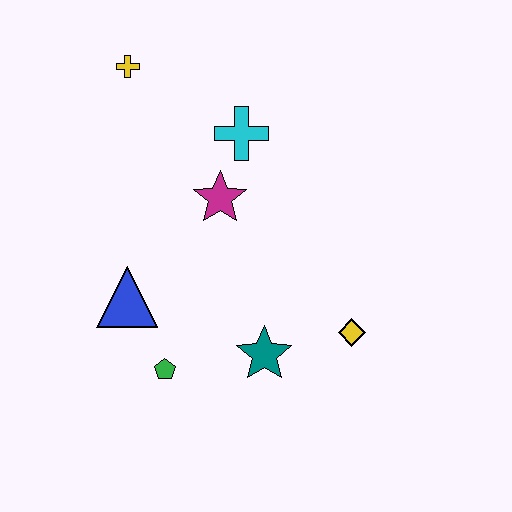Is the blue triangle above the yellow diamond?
Yes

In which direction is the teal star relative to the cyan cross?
The teal star is below the cyan cross.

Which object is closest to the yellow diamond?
The teal star is closest to the yellow diamond.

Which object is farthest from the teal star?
The yellow cross is farthest from the teal star.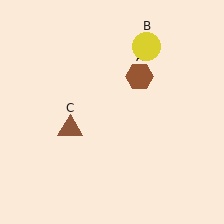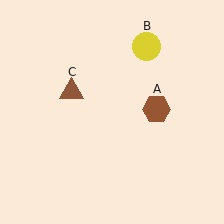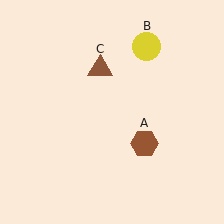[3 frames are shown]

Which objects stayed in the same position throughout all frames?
Yellow circle (object B) remained stationary.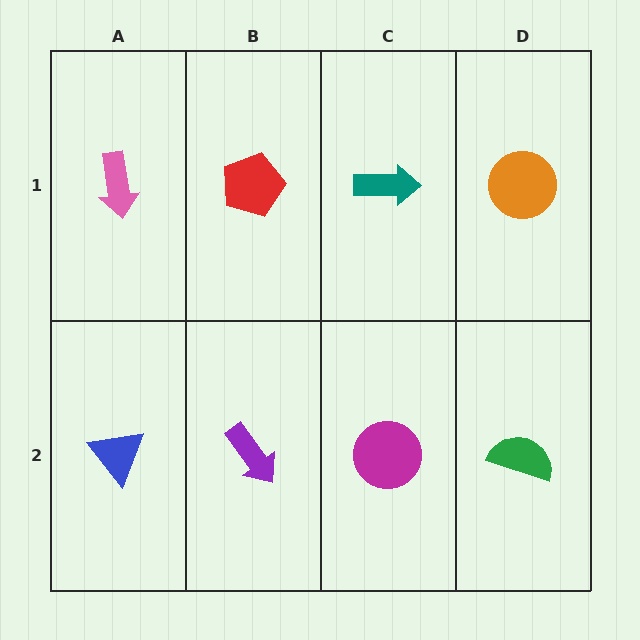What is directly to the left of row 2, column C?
A purple arrow.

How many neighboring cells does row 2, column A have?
2.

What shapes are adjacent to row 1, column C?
A magenta circle (row 2, column C), a red pentagon (row 1, column B), an orange circle (row 1, column D).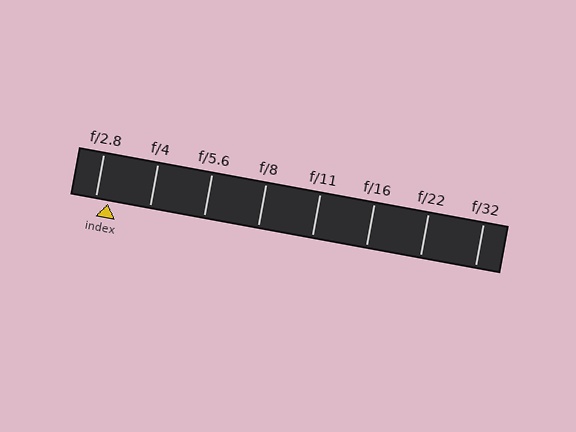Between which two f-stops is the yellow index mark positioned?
The index mark is between f/2.8 and f/4.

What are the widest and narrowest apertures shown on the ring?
The widest aperture shown is f/2.8 and the narrowest is f/32.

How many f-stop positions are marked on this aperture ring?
There are 8 f-stop positions marked.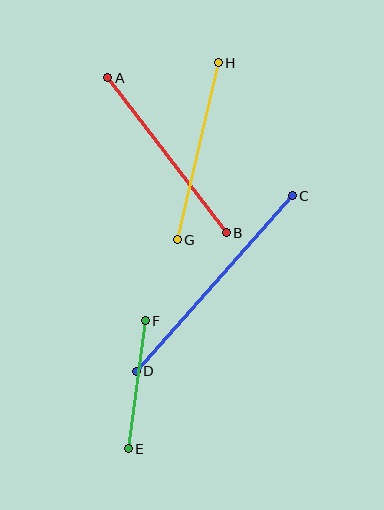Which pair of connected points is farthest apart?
Points C and D are farthest apart.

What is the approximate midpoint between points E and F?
The midpoint is at approximately (137, 385) pixels.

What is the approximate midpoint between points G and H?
The midpoint is at approximately (198, 151) pixels.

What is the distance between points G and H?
The distance is approximately 182 pixels.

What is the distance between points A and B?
The distance is approximately 195 pixels.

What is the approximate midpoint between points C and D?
The midpoint is at approximately (214, 284) pixels.